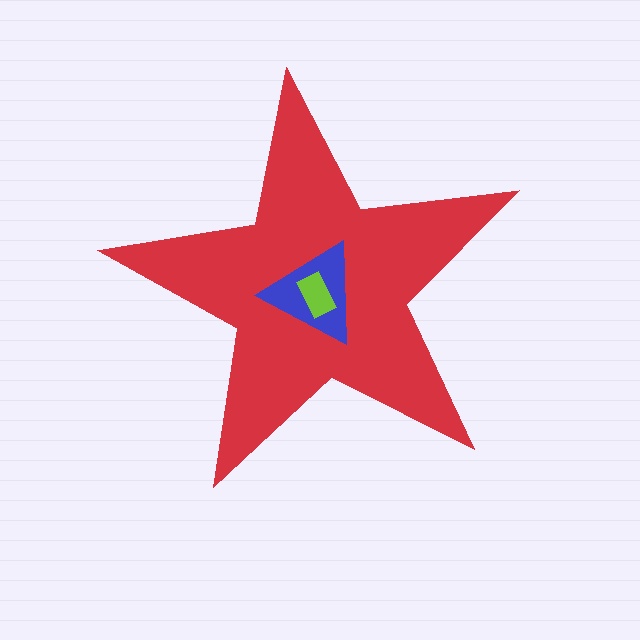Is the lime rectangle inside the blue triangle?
Yes.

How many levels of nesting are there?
3.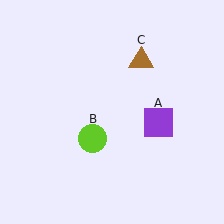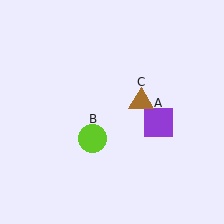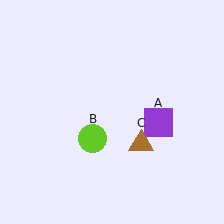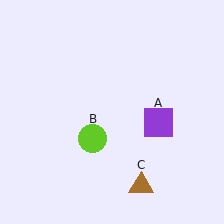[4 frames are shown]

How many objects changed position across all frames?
1 object changed position: brown triangle (object C).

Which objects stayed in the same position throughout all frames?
Purple square (object A) and lime circle (object B) remained stationary.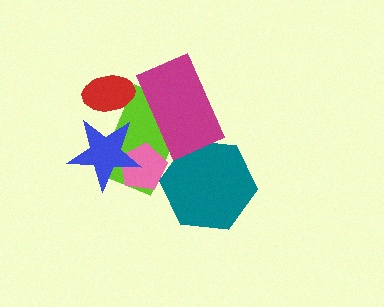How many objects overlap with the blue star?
2 objects overlap with the blue star.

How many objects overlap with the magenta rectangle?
2 objects overlap with the magenta rectangle.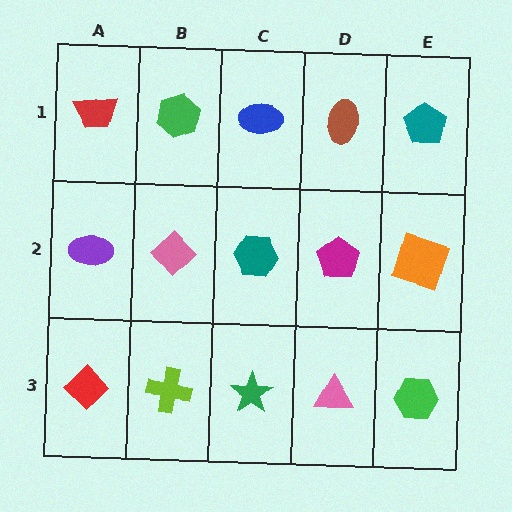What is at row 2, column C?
A teal hexagon.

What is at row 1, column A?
A red trapezoid.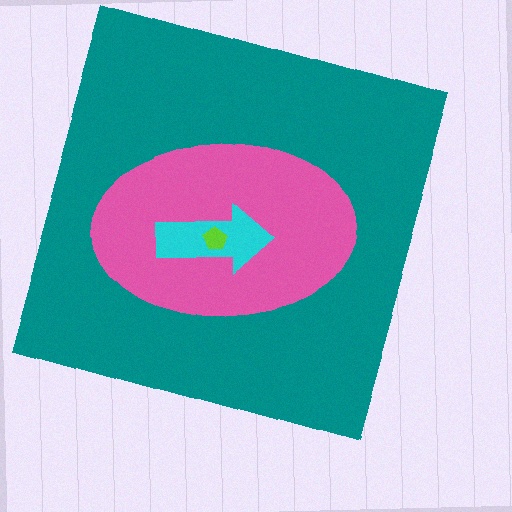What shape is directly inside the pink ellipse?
The cyan arrow.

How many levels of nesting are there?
4.